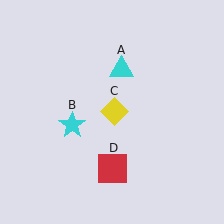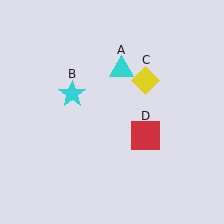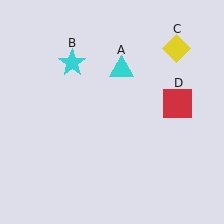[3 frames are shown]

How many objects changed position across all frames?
3 objects changed position: cyan star (object B), yellow diamond (object C), red square (object D).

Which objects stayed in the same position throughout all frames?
Cyan triangle (object A) remained stationary.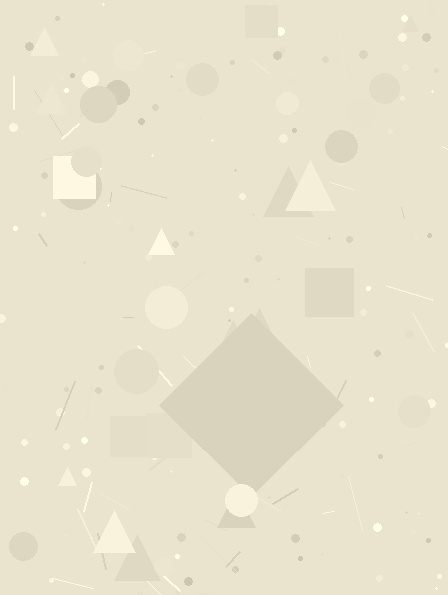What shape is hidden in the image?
A diamond is hidden in the image.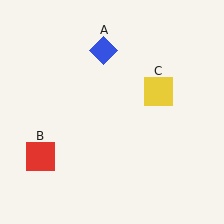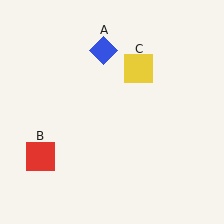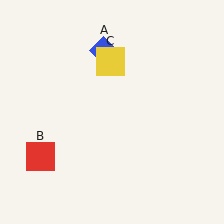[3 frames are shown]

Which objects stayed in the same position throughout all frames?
Blue diamond (object A) and red square (object B) remained stationary.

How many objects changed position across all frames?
1 object changed position: yellow square (object C).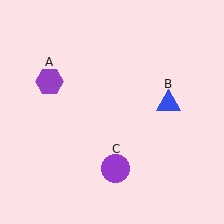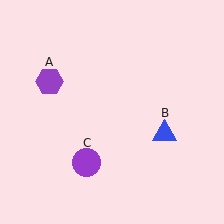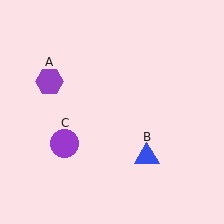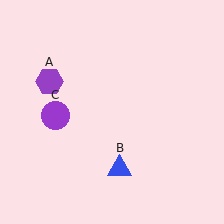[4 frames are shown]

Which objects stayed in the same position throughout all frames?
Purple hexagon (object A) remained stationary.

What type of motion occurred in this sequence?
The blue triangle (object B), purple circle (object C) rotated clockwise around the center of the scene.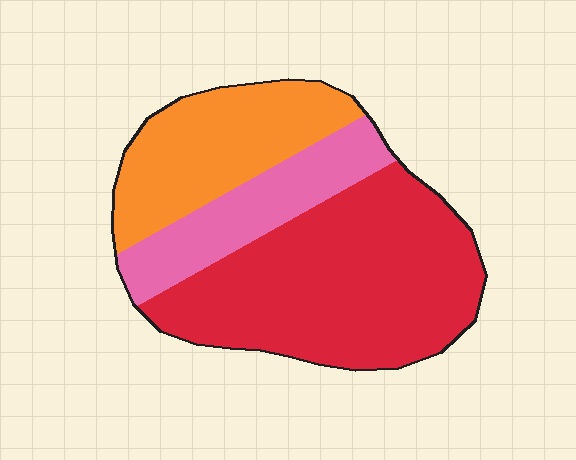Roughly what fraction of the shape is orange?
Orange takes up between a quarter and a half of the shape.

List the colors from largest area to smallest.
From largest to smallest: red, orange, pink.